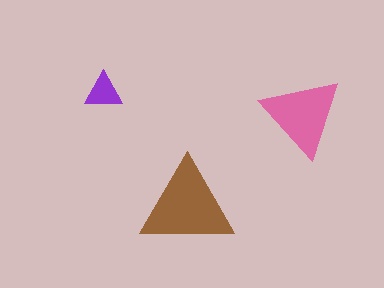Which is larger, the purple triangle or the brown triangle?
The brown one.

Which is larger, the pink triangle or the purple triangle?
The pink one.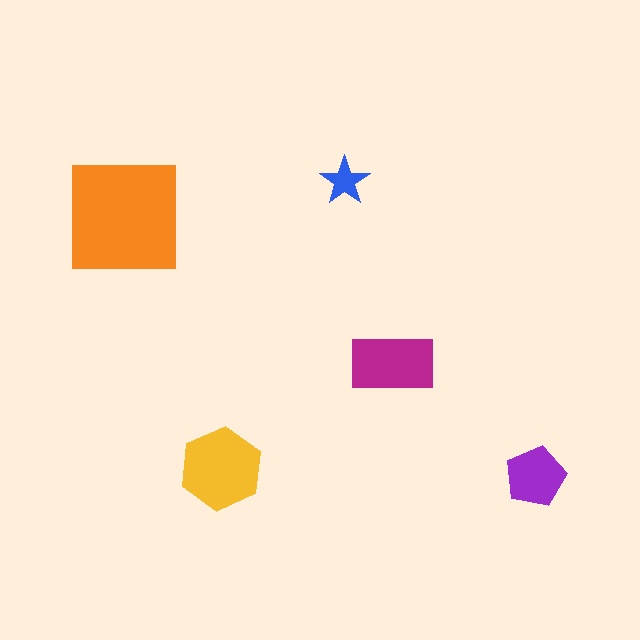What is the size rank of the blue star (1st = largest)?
5th.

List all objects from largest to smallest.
The orange square, the yellow hexagon, the magenta rectangle, the purple pentagon, the blue star.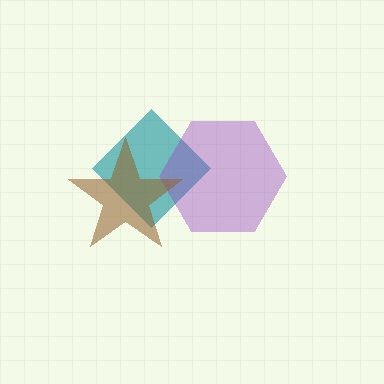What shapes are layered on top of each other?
The layered shapes are: a teal diamond, a purple hexagon, a brown star.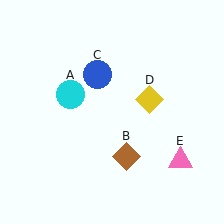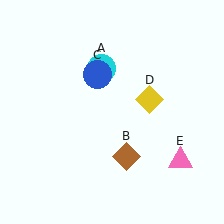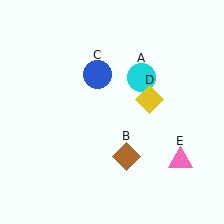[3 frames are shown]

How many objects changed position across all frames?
1 object changed position: cyan circle (object A).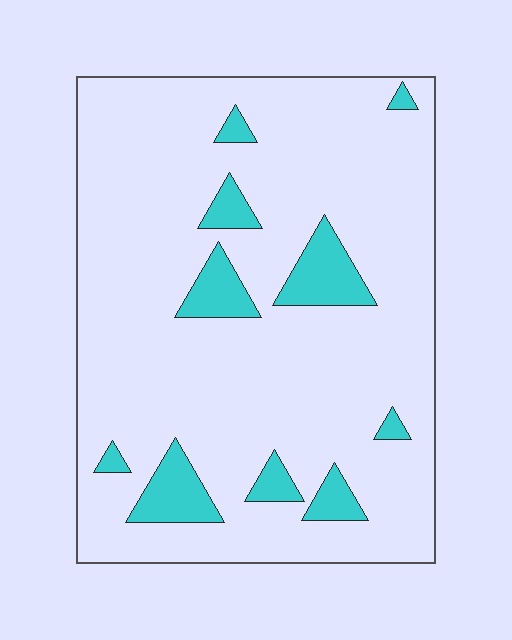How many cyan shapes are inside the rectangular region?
10.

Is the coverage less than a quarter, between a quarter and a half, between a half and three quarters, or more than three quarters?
Less than a quarter.